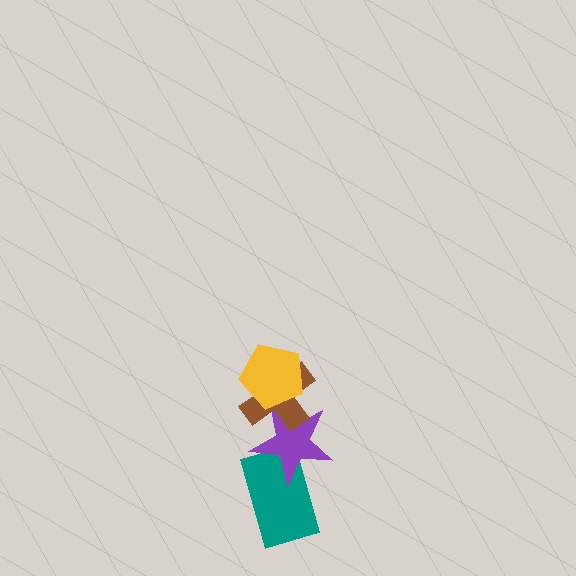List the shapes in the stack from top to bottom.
From top to bottom: the yellow pentagon, the brown cross, the purple star, the teal rectangle.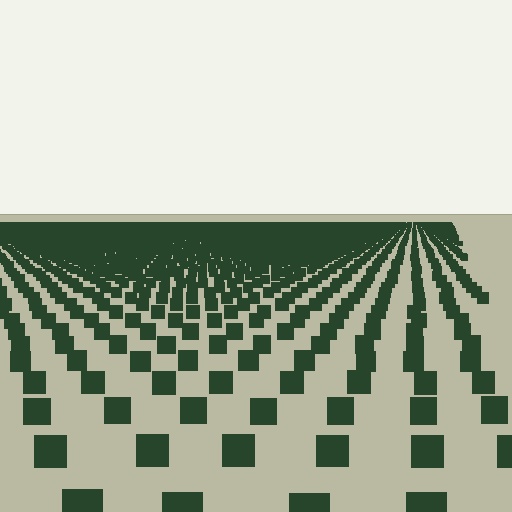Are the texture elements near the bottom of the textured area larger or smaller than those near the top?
Larger. Near the bottom, elements are closer to the viewer and appear at a bigger on-screen size.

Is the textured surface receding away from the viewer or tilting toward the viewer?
The surface is receding away from the viewer. Texture elements get smaller and denser toward the top.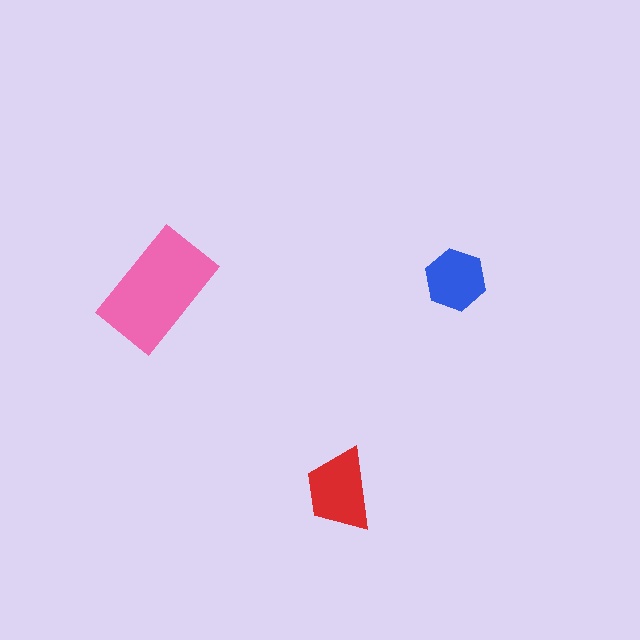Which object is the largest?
The pink rectangle.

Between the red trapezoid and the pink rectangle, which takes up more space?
The pink rectangle.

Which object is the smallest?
The blue hexagon.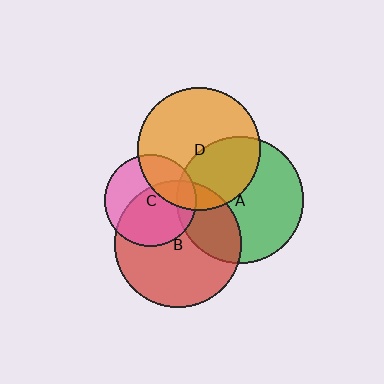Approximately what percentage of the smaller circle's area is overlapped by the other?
Approximately 35%.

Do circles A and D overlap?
Yes.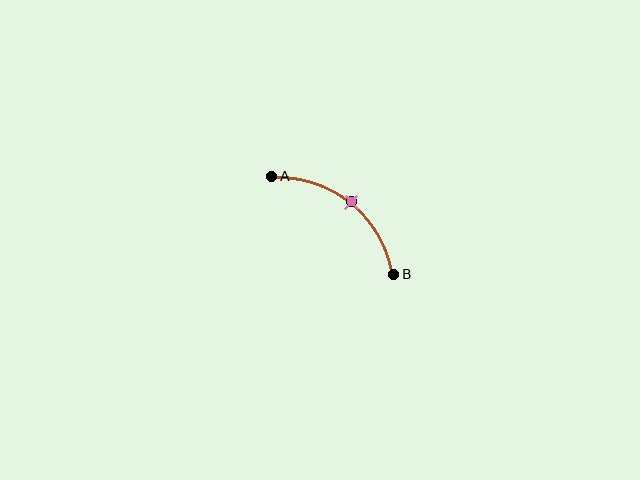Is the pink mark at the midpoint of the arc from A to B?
Yes. The pink mark lies on the arc at equal arc-length from both A and B — it is the arc midpoint.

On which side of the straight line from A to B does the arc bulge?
The arc bulges above and to the right of the straight line connecting A and B.